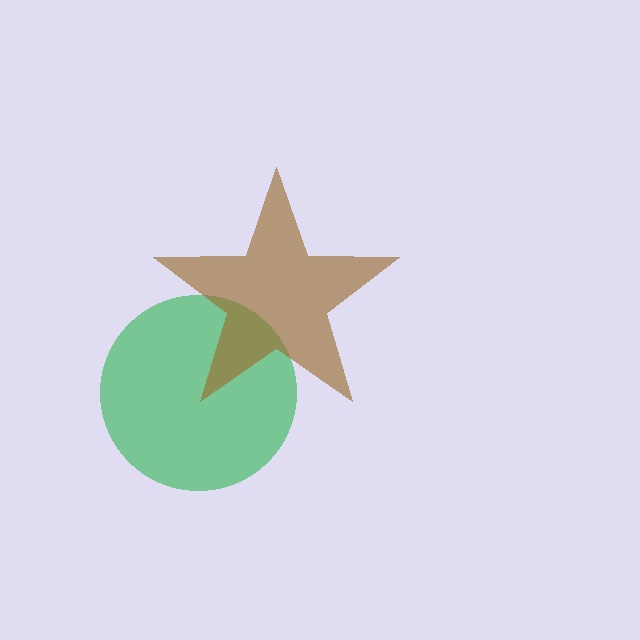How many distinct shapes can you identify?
There are 2 distinct shapes: a green circle, a brown star.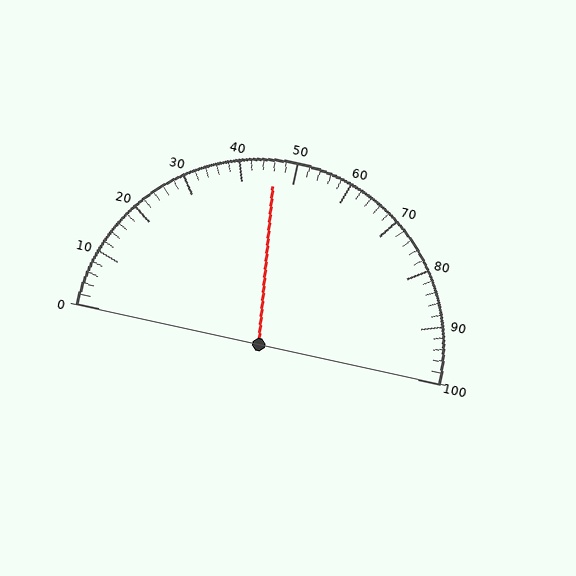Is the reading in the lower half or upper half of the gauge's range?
The reading is in the lower half of the range (0 to 100).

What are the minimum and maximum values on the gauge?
The gauge ranges from 0 to 100.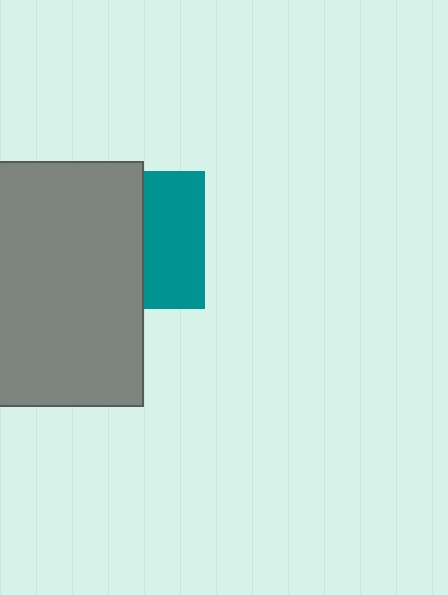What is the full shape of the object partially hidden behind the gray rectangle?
The partially hidden object is a teal square.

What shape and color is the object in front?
The object in front is a gray rectangle.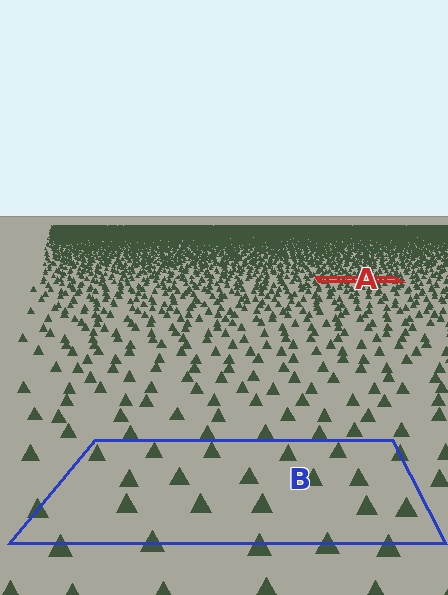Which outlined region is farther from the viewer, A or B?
Region A is farther from the viewer — the texture elements inside it appear smaller and more densely packed.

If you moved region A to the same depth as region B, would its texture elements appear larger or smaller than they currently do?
They would appear larger. At a closer depth, the same texture elements are projected at a bigger on-screen size.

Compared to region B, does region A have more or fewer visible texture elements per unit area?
Region A has more texture elements per unit area — they are packed more densely because it is farther away.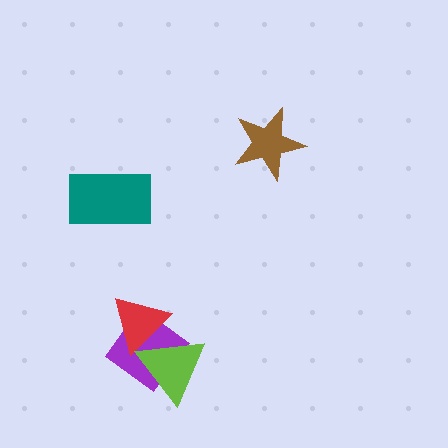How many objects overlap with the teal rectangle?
0 objects overlap with the teal rectangle.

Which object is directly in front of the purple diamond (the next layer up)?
The red triangle is directly in front of the purple diamond.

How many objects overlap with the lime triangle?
2 objects overlap with the lime triangle.